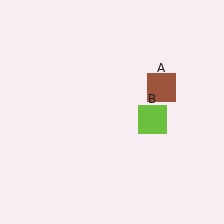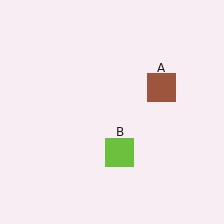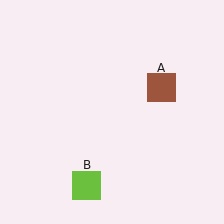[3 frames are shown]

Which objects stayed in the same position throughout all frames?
Brown square (object A) remained stationary.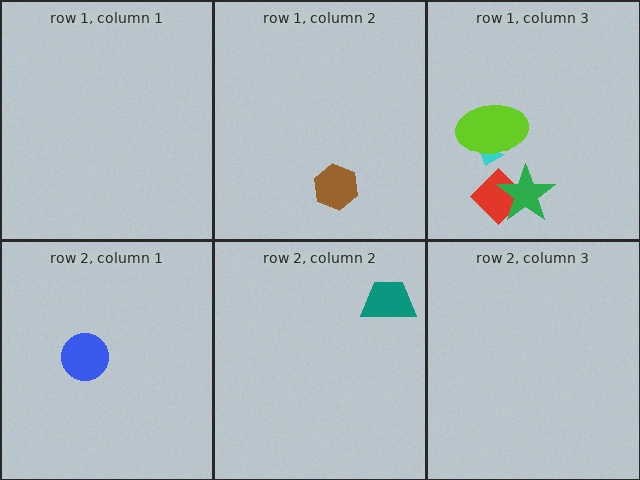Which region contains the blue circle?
The row 2, column 1 region.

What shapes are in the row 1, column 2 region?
The brown hexagon.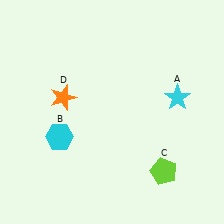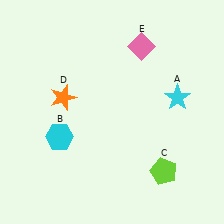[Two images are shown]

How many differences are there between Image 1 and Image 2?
There is 1 difference between the two images.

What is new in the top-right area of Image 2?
A pink diamond (E) was added in the top-right area of Image 2.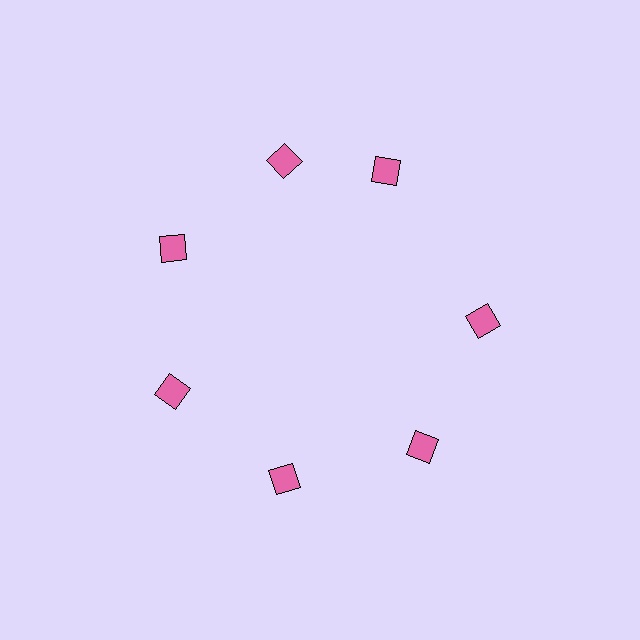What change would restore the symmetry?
The symmetry would be restored by rotating it back into even spacing with its neighbors so that all 7 squares sit at equal angles and equal distance from the center.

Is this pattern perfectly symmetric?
No. The 7 pink squares are arranged in a ring, but one element near the 1 o'clock position is rotated out of alignment along the ring, breaking the 7-fold rotational symmetry.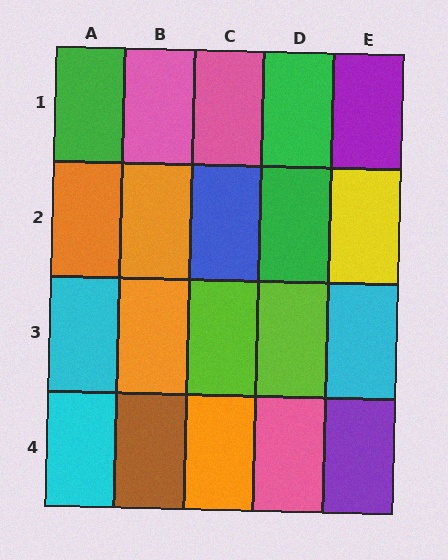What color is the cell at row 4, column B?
Brown.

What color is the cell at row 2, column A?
Orange.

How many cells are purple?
2 cells are purple.